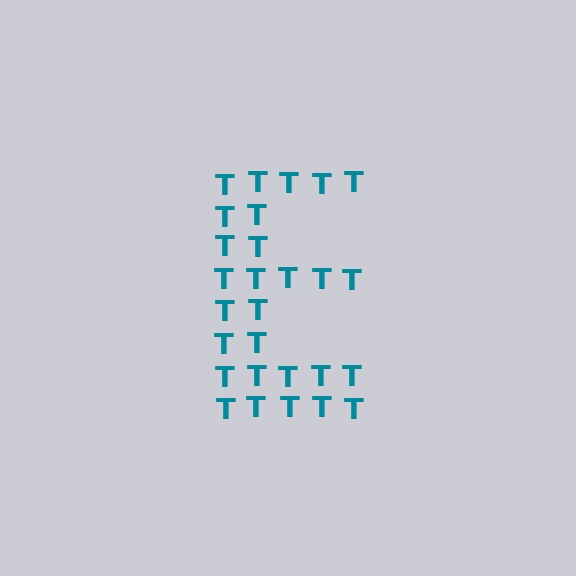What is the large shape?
The large shape is the letter E.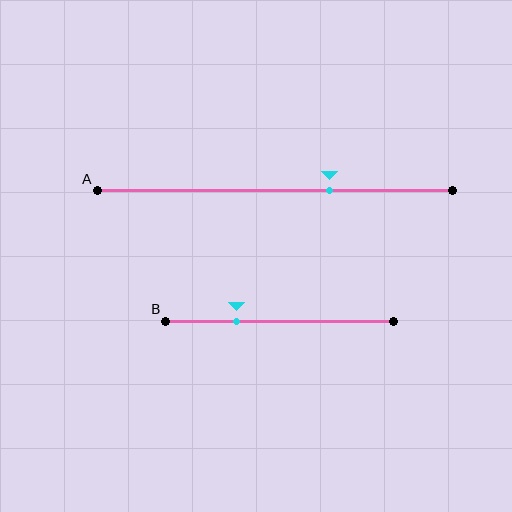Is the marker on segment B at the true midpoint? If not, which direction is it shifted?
No, the marker on segment B is shifted to the left by about 19% of the segment length.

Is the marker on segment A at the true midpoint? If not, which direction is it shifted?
No, the marker on segment A is shifted to the right by about 16% of the segment length.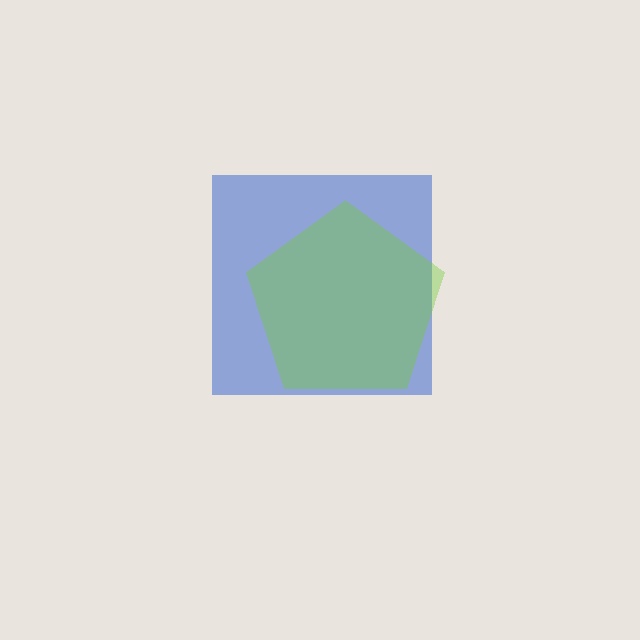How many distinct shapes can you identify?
There are 2 distinct shapes: a blue square, a lime pentagon.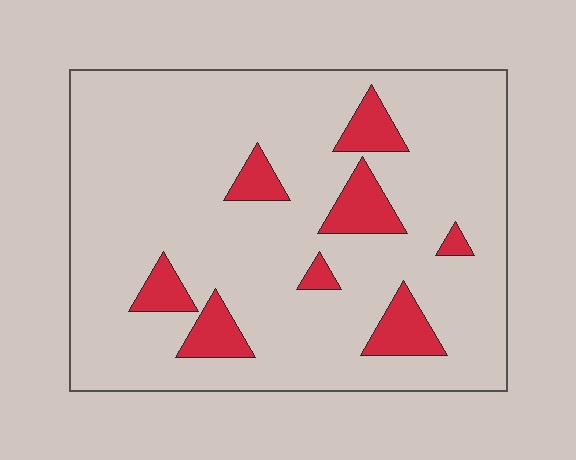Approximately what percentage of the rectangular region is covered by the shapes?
Approximately 15%.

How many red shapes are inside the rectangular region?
8.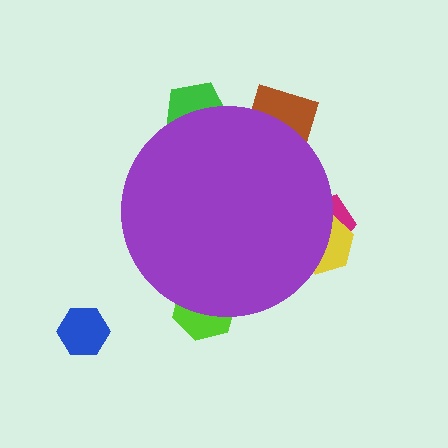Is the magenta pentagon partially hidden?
Yes, the magenta pentagon is partially hidden behind the purple circle.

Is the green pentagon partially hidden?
Yes, the green pentagon is partially hidden behind the purple circle.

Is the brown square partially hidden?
Yes, the brown square is partially hidden behind the purple circle.